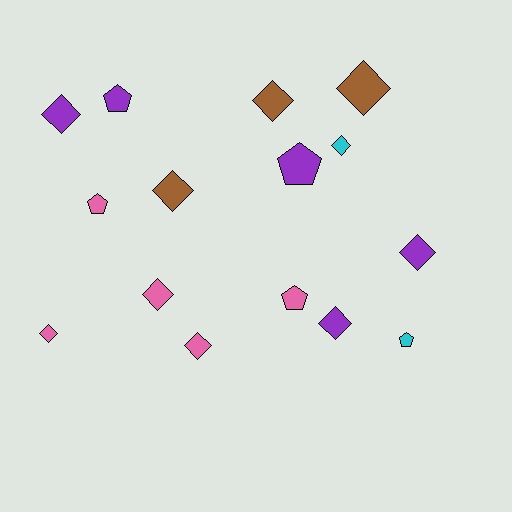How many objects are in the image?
There are 15 objects.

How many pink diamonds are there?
There are 3 pink diamonds.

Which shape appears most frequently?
Diamond, with 10 objects.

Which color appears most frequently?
Pink, with 5 objects.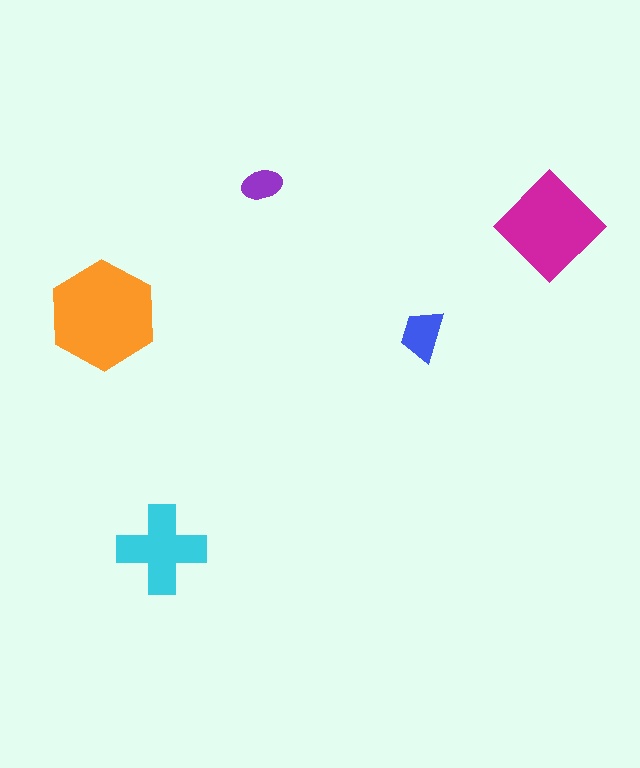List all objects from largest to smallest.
The orange hexagon, the magenta diamond, the cyan cross, the blue trapezoid, the purple ellipse.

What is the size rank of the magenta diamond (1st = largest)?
2nd.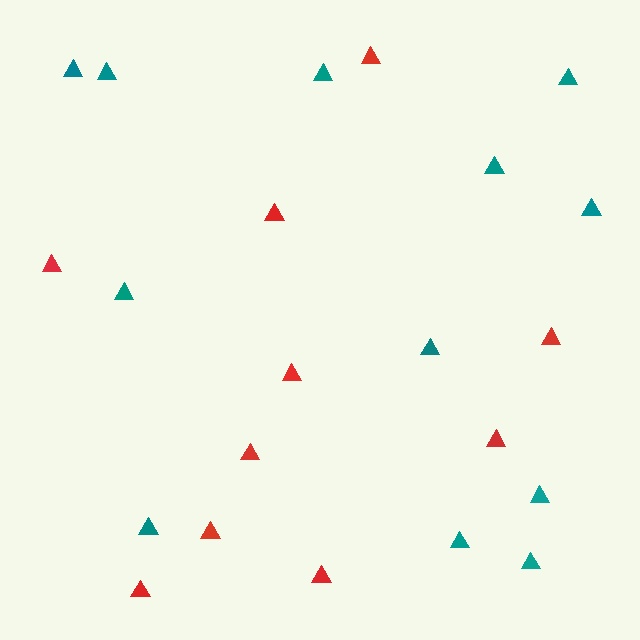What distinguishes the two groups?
There are 2 groups: one group of teal triangles (12) and one group of red triangles (10).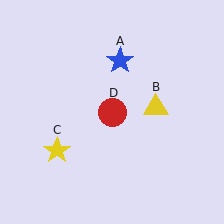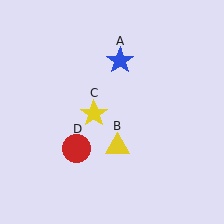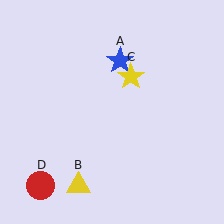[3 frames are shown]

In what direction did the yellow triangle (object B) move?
The yellow triangle (object B) moved down and to the left.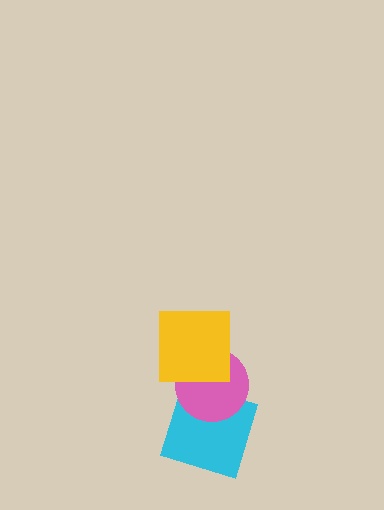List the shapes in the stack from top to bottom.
From top to bottom: the yellow square, the pink circle, the cyan square.